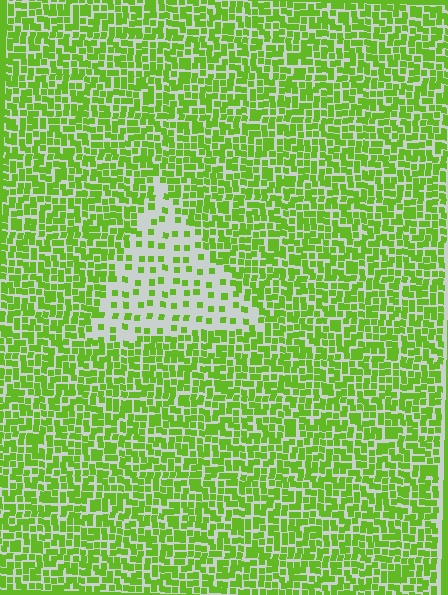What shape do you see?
I see a triangle.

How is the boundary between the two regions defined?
The boundary is defined by a change in element density (approximately 2.8x ratio). All elements are the same color, size, and shape.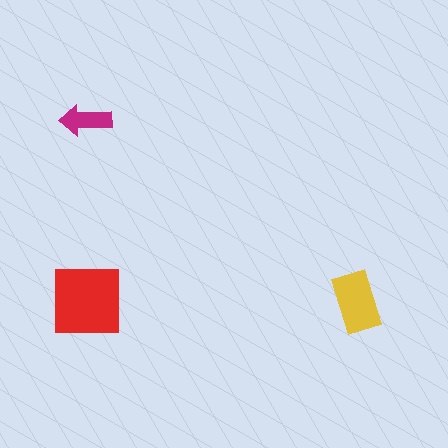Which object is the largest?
The red square.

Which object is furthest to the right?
The yellow rectangle is rightmost.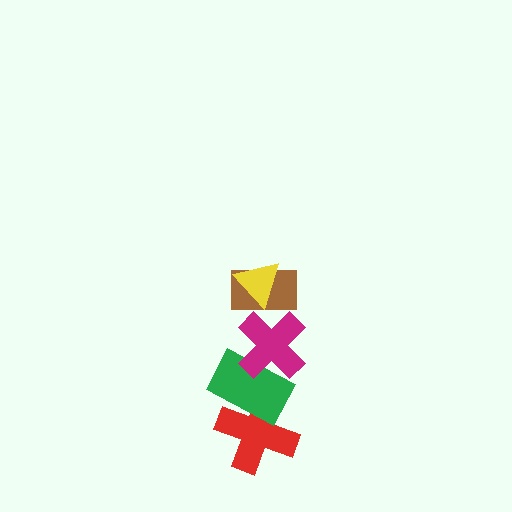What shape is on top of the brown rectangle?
The yellow triangle is on top of the brown rectangle.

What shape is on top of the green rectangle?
The magenta cross is on top of the green rectangle.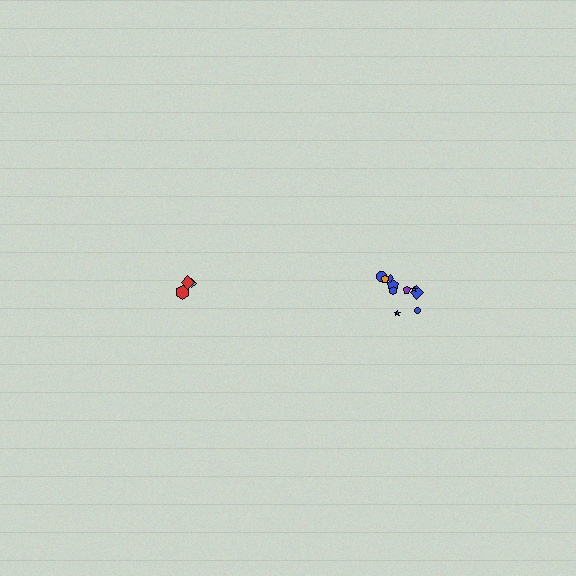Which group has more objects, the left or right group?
The right group.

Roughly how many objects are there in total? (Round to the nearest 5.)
Roughly 15 objects in total.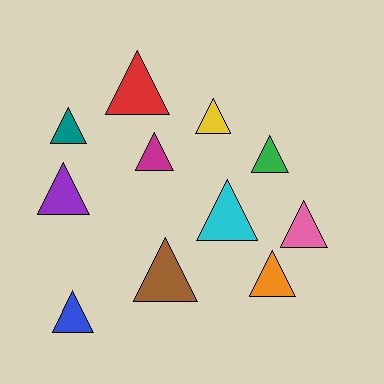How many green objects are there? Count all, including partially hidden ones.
There is 1 green object.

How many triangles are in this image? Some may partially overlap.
There are 11 triangles.